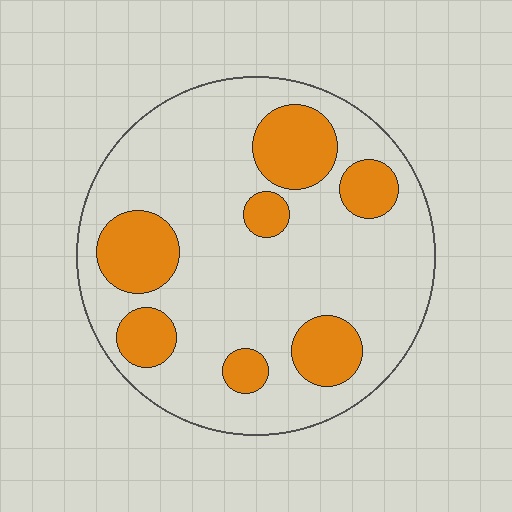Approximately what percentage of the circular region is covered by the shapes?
Approximately 25%.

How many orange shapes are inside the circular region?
7.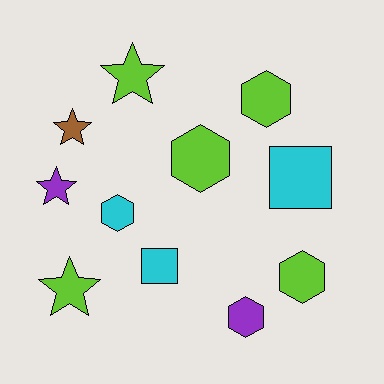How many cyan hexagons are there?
There is 1 cyan hexagon.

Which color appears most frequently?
Lime, with 5 objects.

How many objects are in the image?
There are 11 objects.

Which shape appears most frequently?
Hexagon, with 5 objects.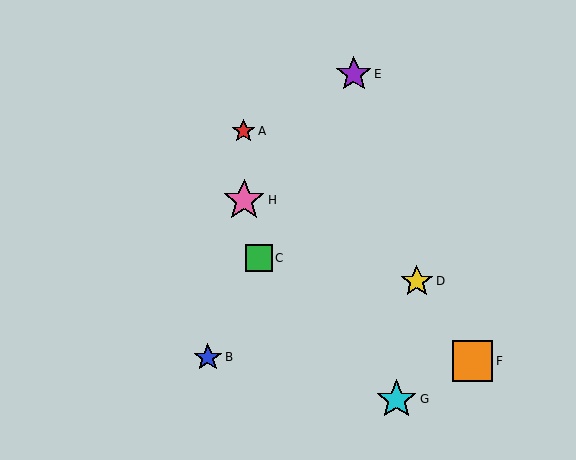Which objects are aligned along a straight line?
Objects B, C, E are aligned along a straight line.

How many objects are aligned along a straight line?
3 objects (B, C, E) are aligned along a straight line.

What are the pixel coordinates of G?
Object G is at (396, 399).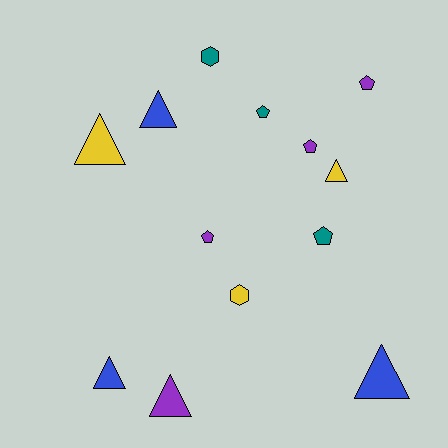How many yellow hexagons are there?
There is 1 yellow hexagon.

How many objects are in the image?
There are 13 objects.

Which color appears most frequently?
Purple, with 4 objects.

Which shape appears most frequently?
Triangle, with 6 objects.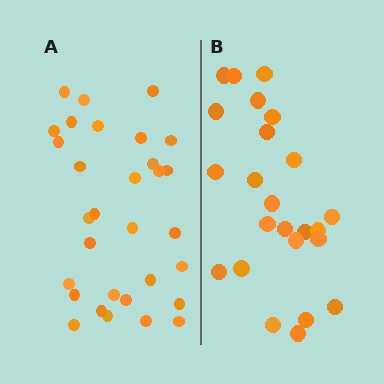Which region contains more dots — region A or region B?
Region A (the left region) has more dots.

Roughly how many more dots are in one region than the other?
Region A has roughly 8 or so more dots than region B.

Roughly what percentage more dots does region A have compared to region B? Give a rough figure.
About 30% more.